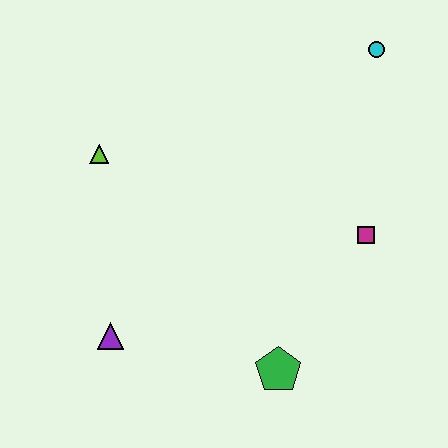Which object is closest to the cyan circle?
The magenta square is closest to the cyan circle.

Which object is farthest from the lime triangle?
The cyan circle is farthest from the lime triangle.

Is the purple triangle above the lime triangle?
No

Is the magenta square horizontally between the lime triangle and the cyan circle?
Yes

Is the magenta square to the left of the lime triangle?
No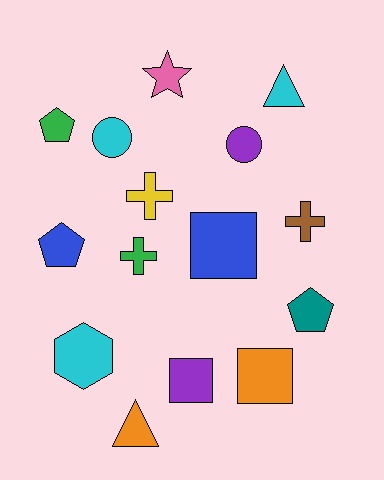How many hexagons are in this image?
There is 1 hexagon.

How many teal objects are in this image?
There is 1 teal object.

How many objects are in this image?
There are 15 objects.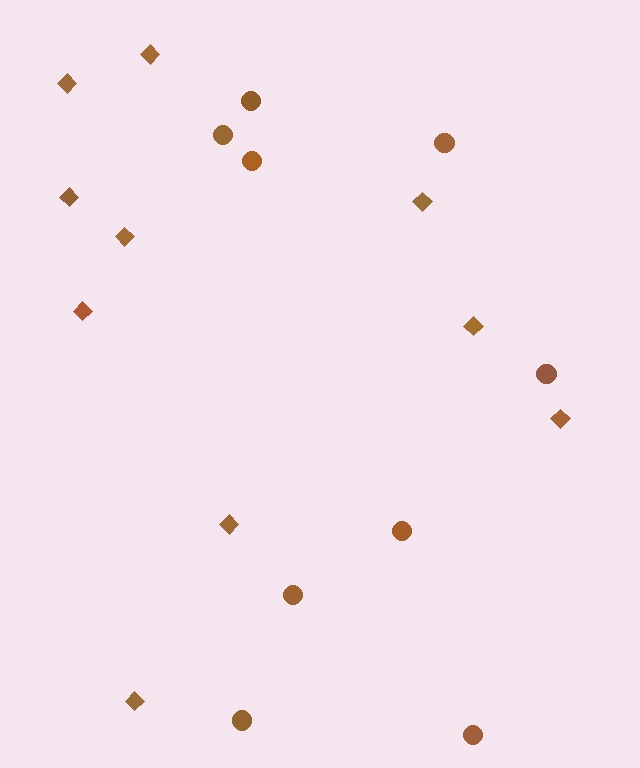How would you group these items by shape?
There are 2 groups: one group of circles (9) and one group of diamonds (10).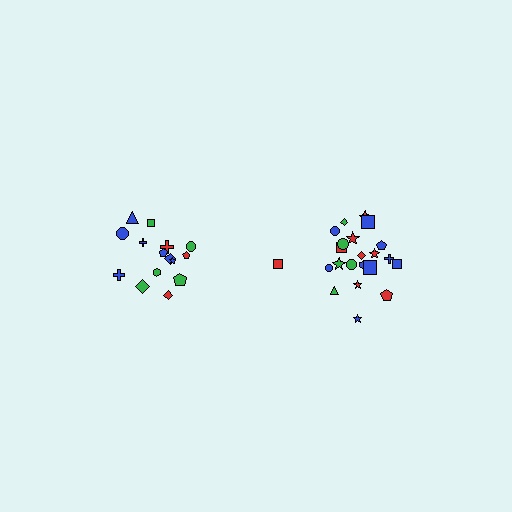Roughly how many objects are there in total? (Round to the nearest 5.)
Roughly 35 objects in total.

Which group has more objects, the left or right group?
The right group.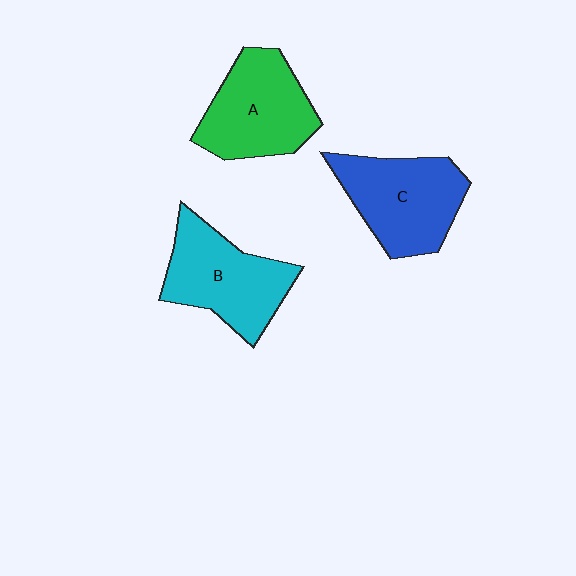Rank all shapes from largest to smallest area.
From largest to smallest: C (blue), B (cyan), A (green).